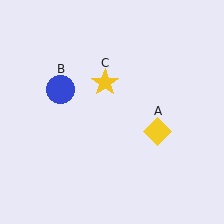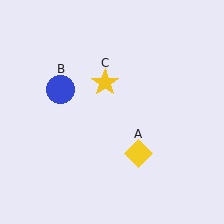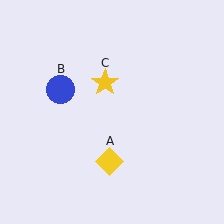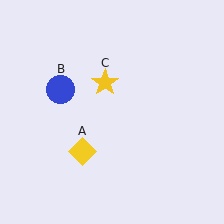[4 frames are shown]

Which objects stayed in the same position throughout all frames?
Blue circle (object B) and yellow star (object C) remained stationary.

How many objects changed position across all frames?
1 object changed position: yellow diamond (object A).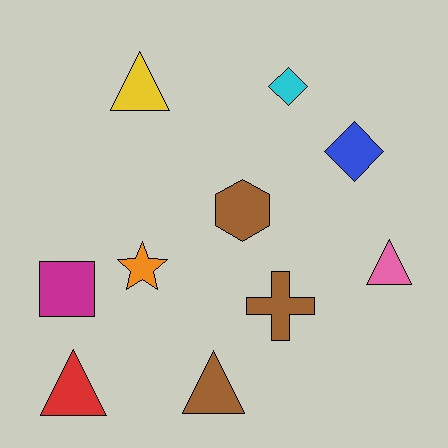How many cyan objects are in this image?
There is 1 cyan object.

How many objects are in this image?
There are 10 objects.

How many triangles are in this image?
There are 4 triangles.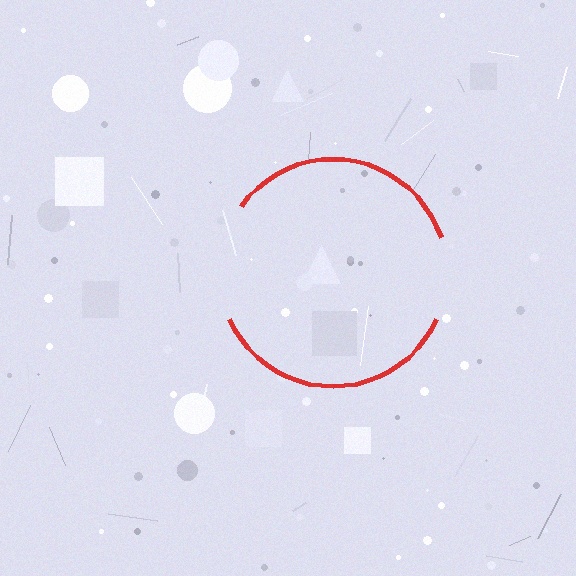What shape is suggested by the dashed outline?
The dashed outline suggests a circle.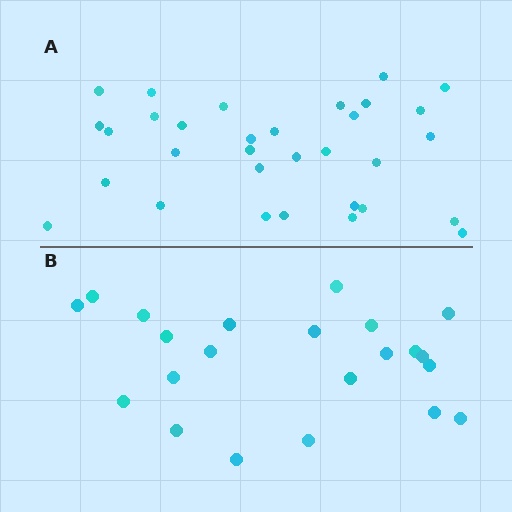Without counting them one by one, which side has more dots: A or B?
Region A (the top region) has more dots.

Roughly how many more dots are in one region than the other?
Region A has roughly 10 or so more dots than region B.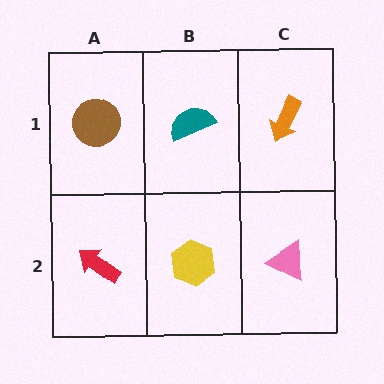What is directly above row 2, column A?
A brown circle.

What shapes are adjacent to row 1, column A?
A red arrow (row 2, column A), a teal semicircle (row 1, column B).